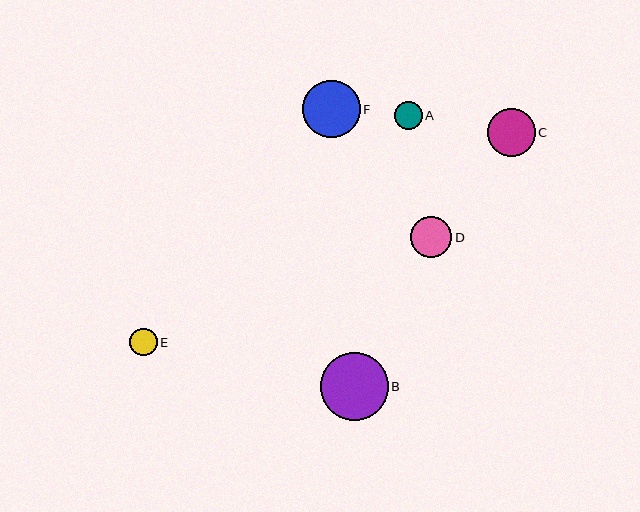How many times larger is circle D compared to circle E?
Circle D is approximately 1.5 times the size of circle E.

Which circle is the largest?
Circle B is the largest with a size of approximately 68 pixels.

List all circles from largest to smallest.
From largest to smallest: B, F, C, D, A, E.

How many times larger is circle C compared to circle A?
Circle C is approximately 1.7 times the size of circle A.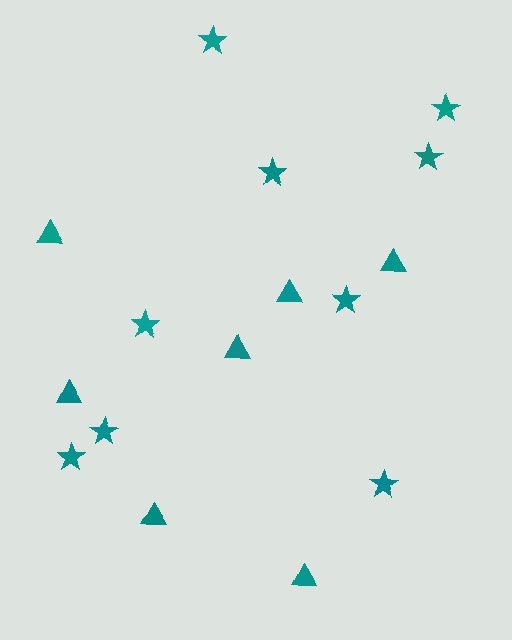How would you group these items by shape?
There are 2 groups: one group of triangles (7) and one group of stars (9).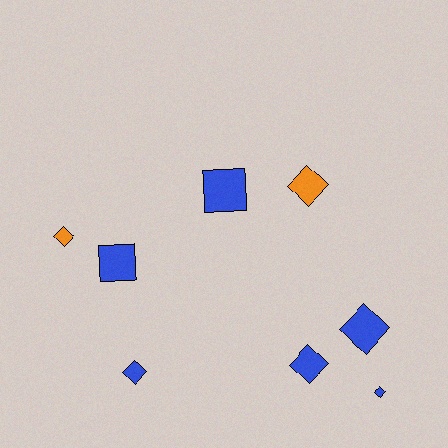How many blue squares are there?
There are 2 blue squares.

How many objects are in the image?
There are 8 objects.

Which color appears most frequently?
Blue, with 6 objects.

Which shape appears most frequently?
Diamond, with 6 objects.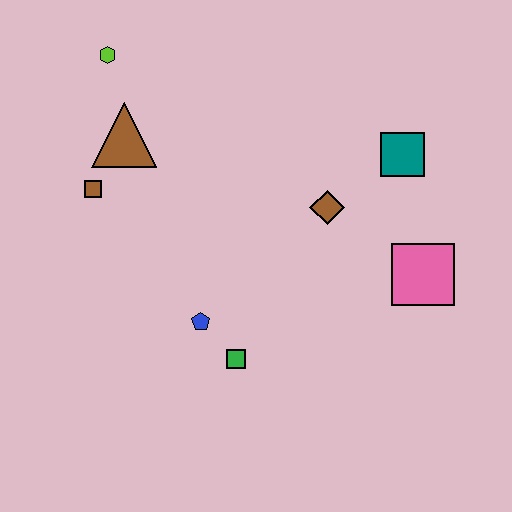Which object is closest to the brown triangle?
The brown square is closest to the brown triangle.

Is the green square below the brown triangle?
Yes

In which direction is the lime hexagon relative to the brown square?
The lime hexagon is above the brown square.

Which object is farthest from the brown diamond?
The lime hexagon is farthest from the brown diamond.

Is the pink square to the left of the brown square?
No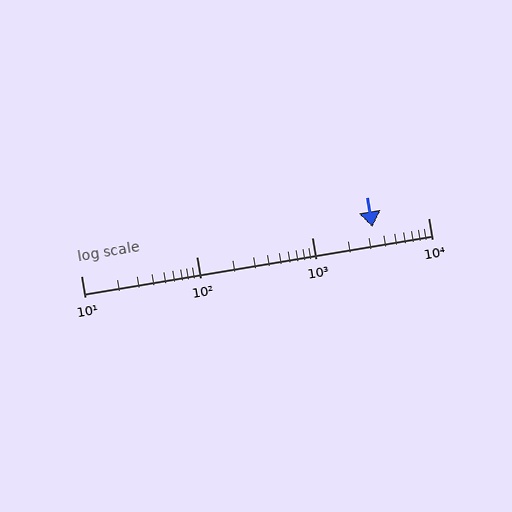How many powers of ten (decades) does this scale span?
The scale spans 3 decades, from 10 to 10000.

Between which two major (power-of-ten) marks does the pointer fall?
The pointer is between 1000 and 10000.